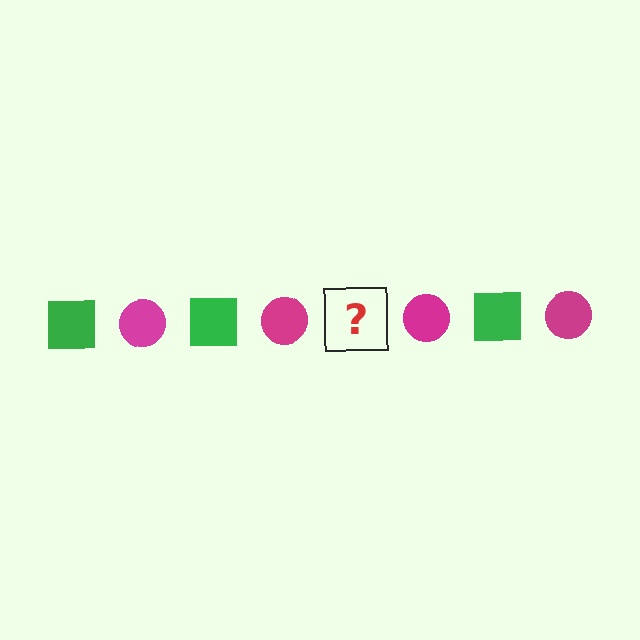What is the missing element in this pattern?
The missing element is a green square.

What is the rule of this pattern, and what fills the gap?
The rule is that the pattern alternates between green square and magenta circle. The gap should be filled with a green square.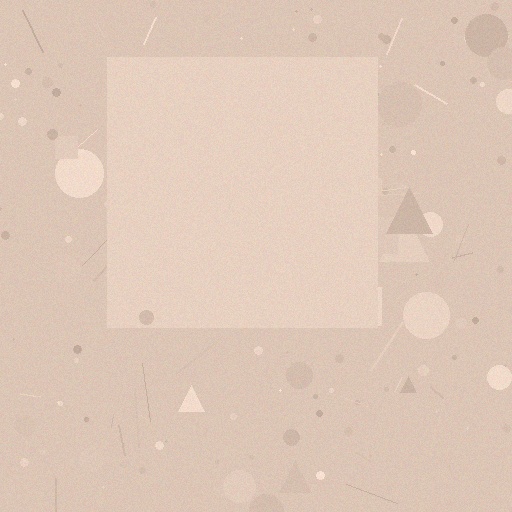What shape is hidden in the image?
A square is hidden in the image.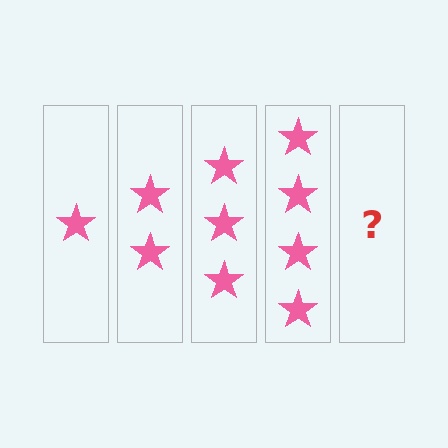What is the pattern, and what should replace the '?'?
The pattern is that each step adds one more star. The '?' should be 5 stars.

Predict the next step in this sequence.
The next step is 5 stars.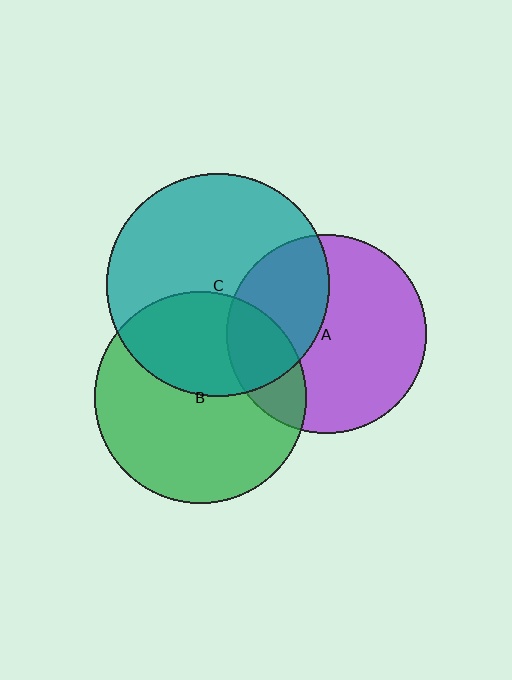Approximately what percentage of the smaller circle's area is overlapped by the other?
Approximately 35%.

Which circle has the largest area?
Circle C (teal).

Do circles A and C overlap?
Yes.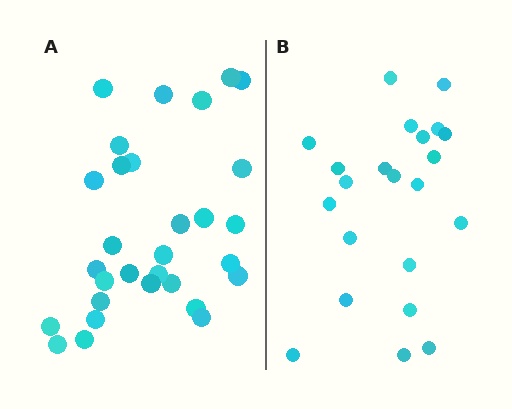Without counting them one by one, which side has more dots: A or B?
Region A (the left region) has more dots.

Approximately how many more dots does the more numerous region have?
Region A has roughly 8 or so more dots than region B.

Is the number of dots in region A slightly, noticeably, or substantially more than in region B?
Region A has noticeably more, but not dramatically so. The ratio is roughly 1.4 to 1.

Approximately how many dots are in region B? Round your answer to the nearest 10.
About 20 dots. (The exact count is 22, which rounds to 20.)